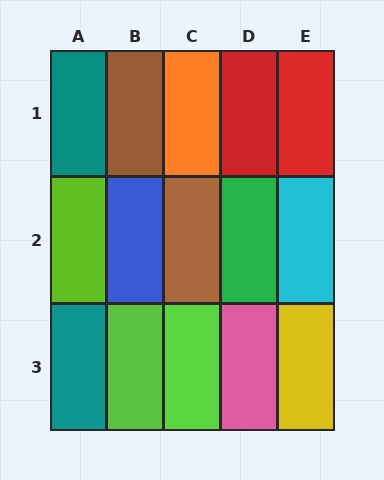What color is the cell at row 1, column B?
Brown.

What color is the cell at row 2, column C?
Brown.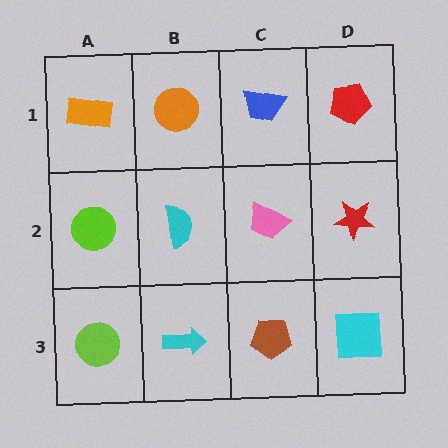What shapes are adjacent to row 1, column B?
A cyan semicircle (row 2, column B), an orange rectangle (row 1, column A), a blue trapezoid (row 1, column C).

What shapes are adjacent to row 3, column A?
A lime circle (row 2, column A), a cyan arrow (row 3, column B).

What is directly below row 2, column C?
A brown pentagon.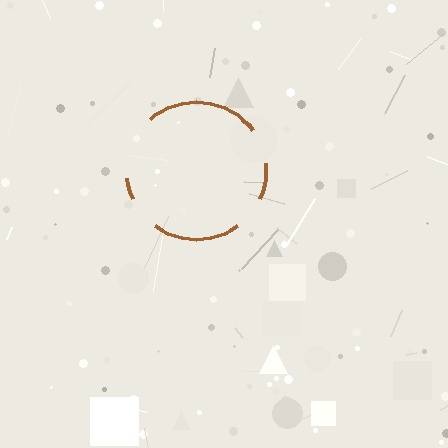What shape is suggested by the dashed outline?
The dashed outline suggests a circle.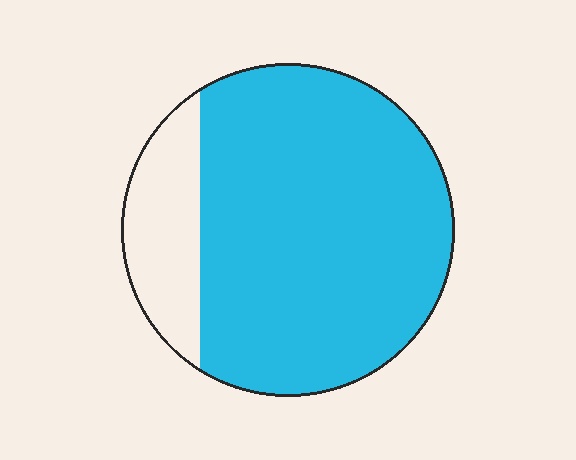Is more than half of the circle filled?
Yes.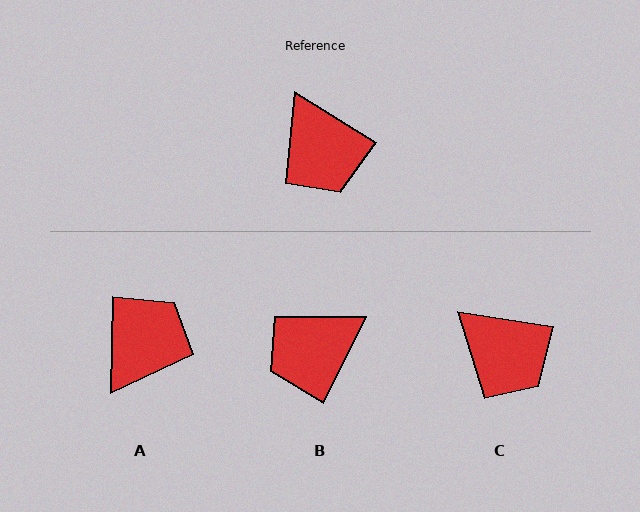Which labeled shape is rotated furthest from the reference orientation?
A, about 121 degrees away.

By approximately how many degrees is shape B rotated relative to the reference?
Approximately 85 degrees clockwise.